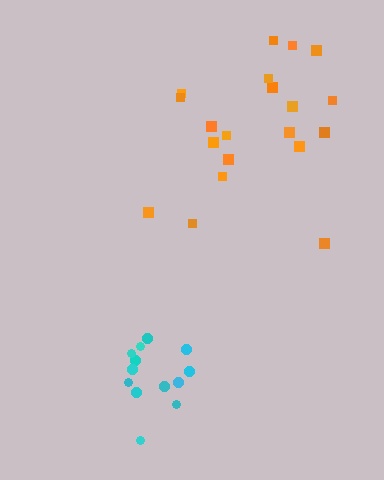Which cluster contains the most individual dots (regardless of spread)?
Orange (20).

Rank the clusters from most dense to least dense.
cyan, orange.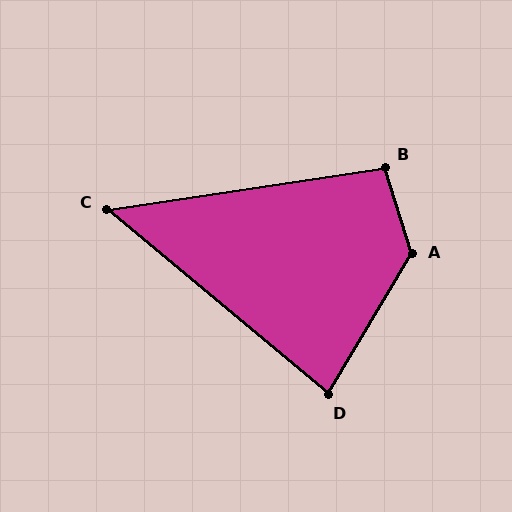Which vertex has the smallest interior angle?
C, at approximately 48 degrees.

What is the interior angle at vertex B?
Approximately 99 degrees (obtuse).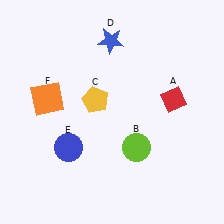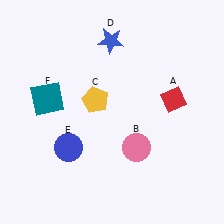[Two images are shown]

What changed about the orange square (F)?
In Image 1, F is orange. In Image 2, it changed to teal.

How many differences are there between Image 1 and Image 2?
There are 2 differences between the two images.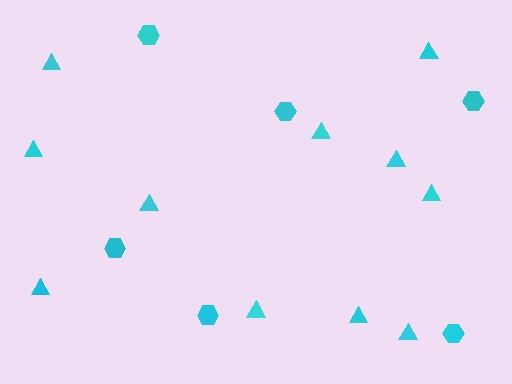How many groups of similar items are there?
There are 2 groups: one group of hexagons (6) and one group of triangles (11).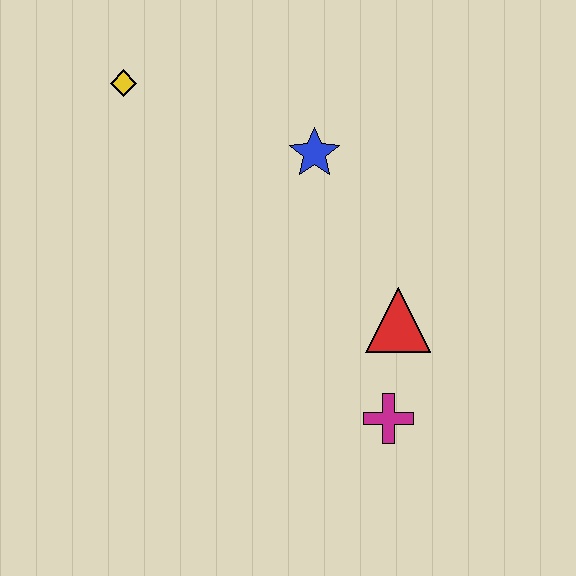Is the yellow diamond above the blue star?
Yes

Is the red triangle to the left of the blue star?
No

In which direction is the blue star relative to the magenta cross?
The blue star is above the magenta cross.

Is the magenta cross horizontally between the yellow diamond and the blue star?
No